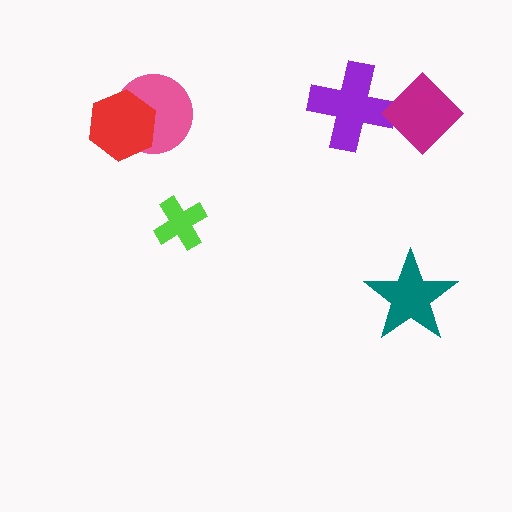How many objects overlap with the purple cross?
1 object overlaps with the purple cross.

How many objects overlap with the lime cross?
0 objects overlap with the lime cross.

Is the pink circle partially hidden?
Yes, it is partially covered by another shape.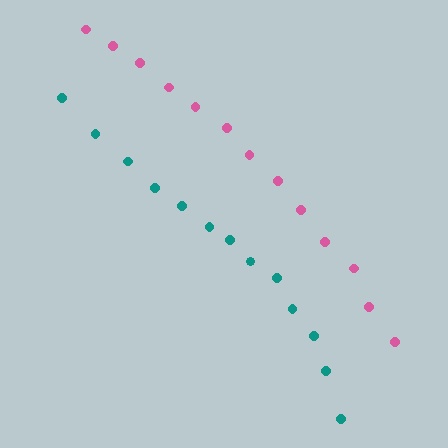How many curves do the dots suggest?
There are 2 distinct paths.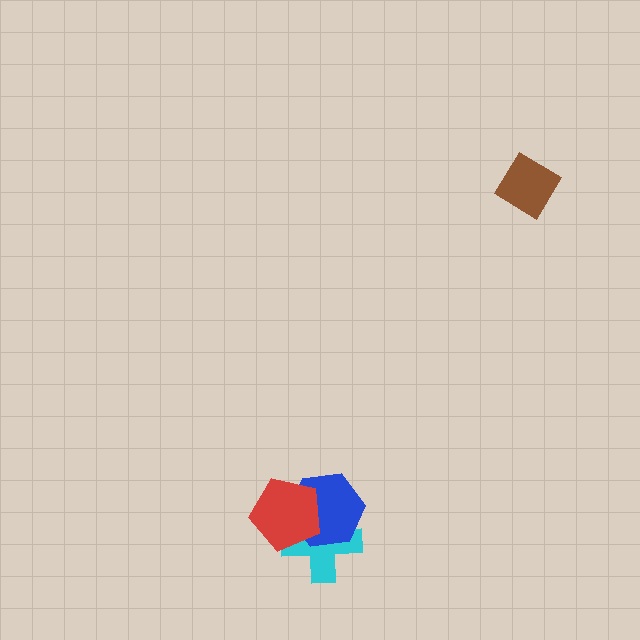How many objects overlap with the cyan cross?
2 objects overlap with the cyan cross.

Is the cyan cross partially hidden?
Yes, it is partially covered by another shape.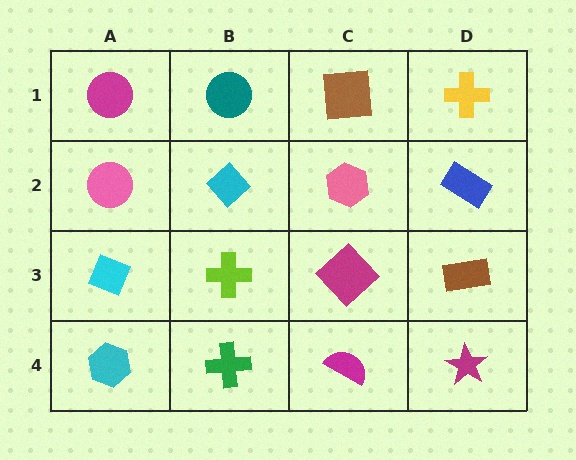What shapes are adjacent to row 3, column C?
A pink hexagon (row 2, column C), a magenta semicircle (row 4, column C), a lime cross (row 3, column B), a brown rectangle (row 3, column D).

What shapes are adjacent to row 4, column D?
A brown rectangle (row 3, column D), a magenta semicircle (row 4, column C).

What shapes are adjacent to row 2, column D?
A yellow cross (row 1, column D), a brown rectangle (row 3, column D), a pink hexagon (row 2, column C).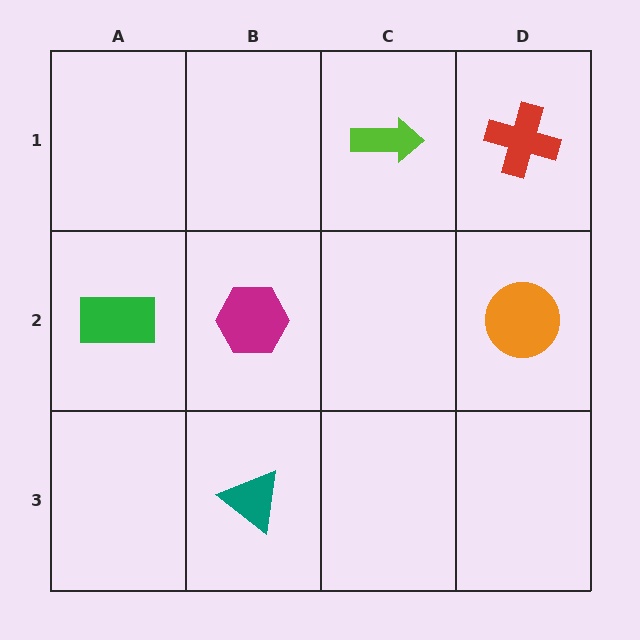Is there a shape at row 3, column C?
No, that cell is empty.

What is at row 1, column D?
A red cross.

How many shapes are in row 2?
3 shapes.